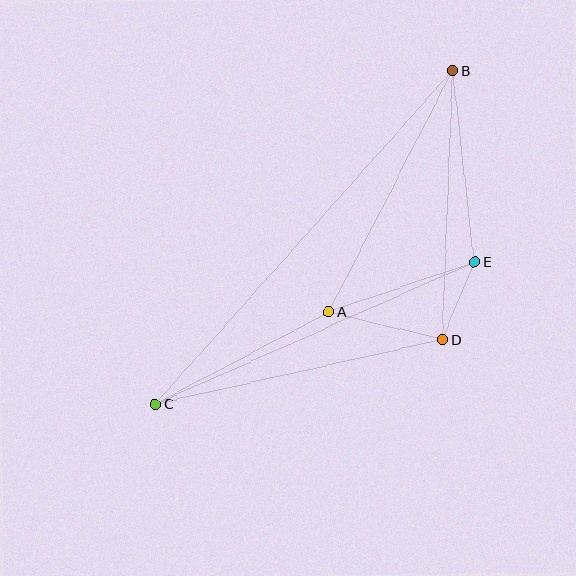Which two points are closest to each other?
Points D and E are closest to each other.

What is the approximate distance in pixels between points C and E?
The distance between C and E is approximately 349 pixels.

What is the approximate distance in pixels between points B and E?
The distance between B and E is approximately 193 pixels.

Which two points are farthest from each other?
Points B and C are farthest from each other.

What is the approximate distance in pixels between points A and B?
The distance between A and B is approximately 272 pixels.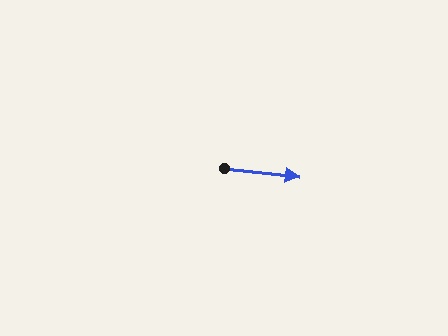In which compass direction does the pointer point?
East.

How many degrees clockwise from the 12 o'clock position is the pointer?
Approximately 96 degrees.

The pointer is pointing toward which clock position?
Roughly 3 o'clock.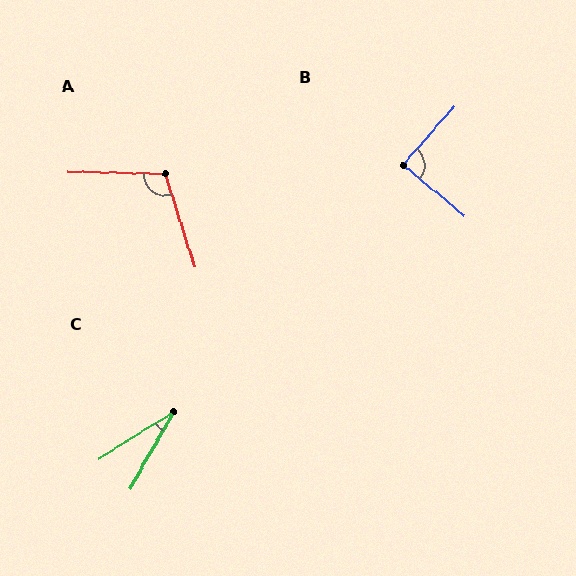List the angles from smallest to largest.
C (28°), B (88°), A (109°).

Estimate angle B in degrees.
Approximately 88 degrees.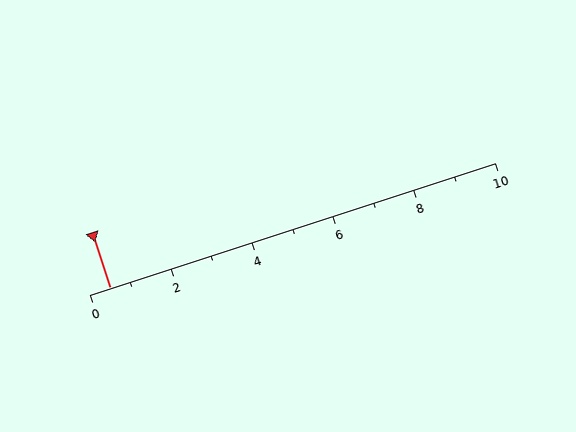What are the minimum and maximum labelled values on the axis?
The axis runs from 0 to 10.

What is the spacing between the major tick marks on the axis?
The major ticks are spaced 2 apart.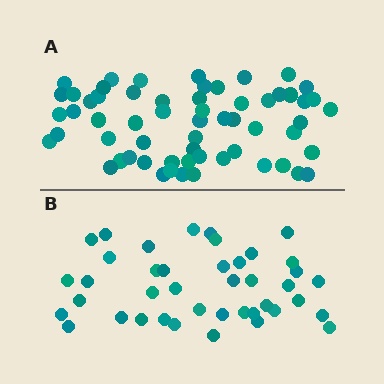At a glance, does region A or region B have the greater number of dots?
Region A (the top region) has more dots.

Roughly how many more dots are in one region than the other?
Region A has approximately 20 more dots than region B.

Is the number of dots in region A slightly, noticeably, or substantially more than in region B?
Region A has substantially more. The ratio is roughly 1.5 to 1.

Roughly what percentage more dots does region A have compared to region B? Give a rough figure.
About 45% more.